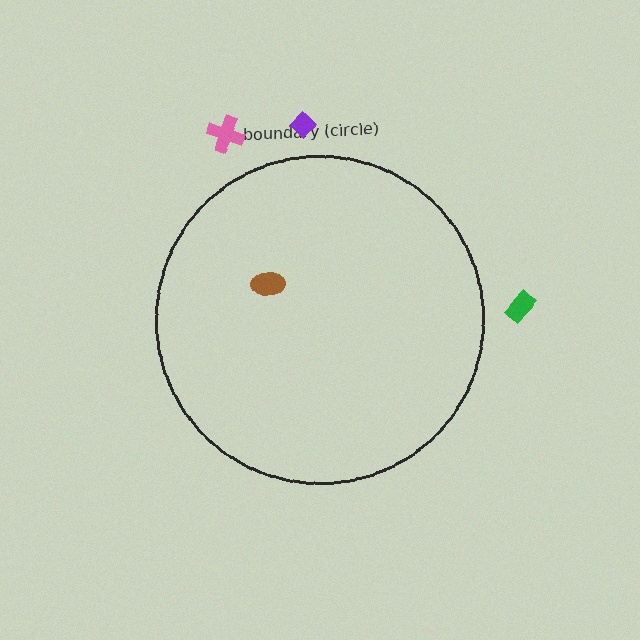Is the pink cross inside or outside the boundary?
Outside.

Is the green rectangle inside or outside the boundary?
Outside.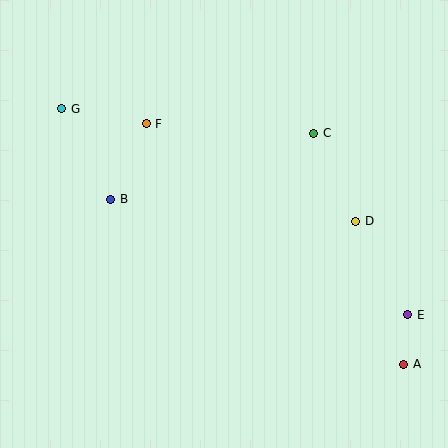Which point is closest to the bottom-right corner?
Point A is closest to the bottom-right corner.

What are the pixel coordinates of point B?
Point B is at (111, 199).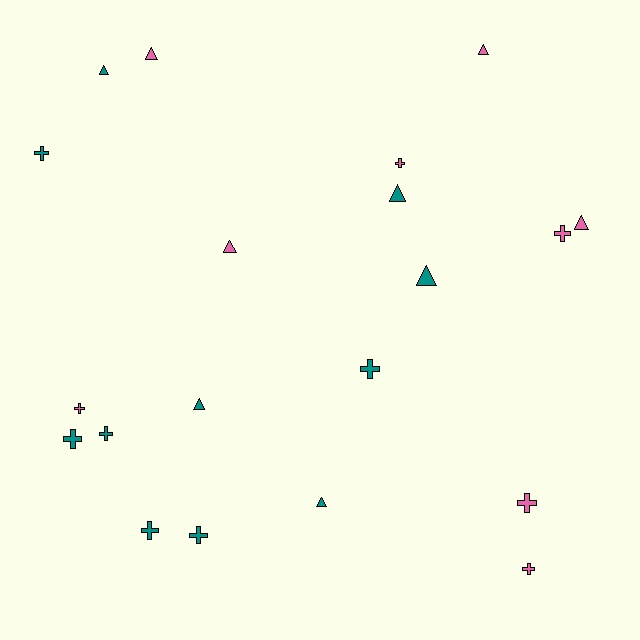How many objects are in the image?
There are 20 objects.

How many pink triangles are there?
There are 4 pink triangles.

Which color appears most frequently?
Teal, with 11 objects.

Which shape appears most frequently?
Cross, with 11 objects.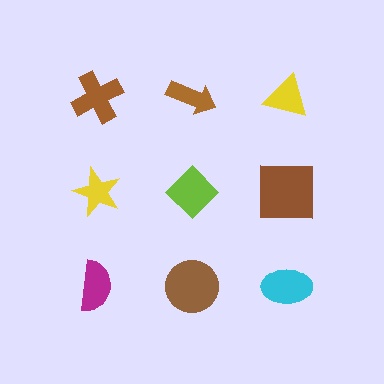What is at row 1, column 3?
A yellow triangle.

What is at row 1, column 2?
A brown arrow.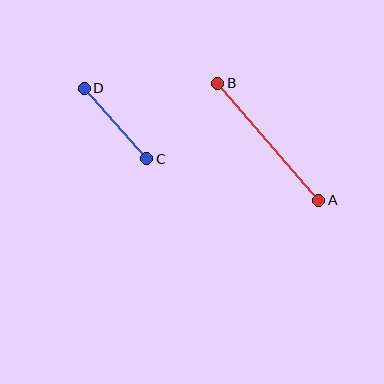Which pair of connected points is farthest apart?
Points A and B are farthest apart.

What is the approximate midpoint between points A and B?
The midpoint is at approximately (268, 142) pixels.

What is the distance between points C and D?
The distance is approximately 94 pixels.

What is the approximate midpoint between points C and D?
The midpoint is at approximately (116, 124) pixels.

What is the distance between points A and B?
The distance is approximately 155 pixels.